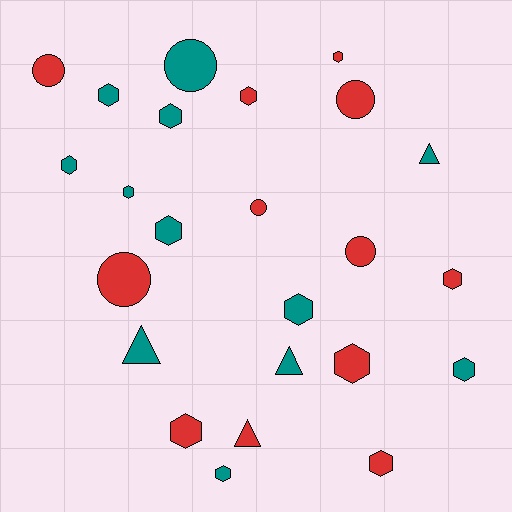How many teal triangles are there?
There are 3 teal triangles.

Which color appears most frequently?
Teal, with 12 objects.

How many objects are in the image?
There are 24 objects.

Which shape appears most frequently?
Hexagon, with 14 objects.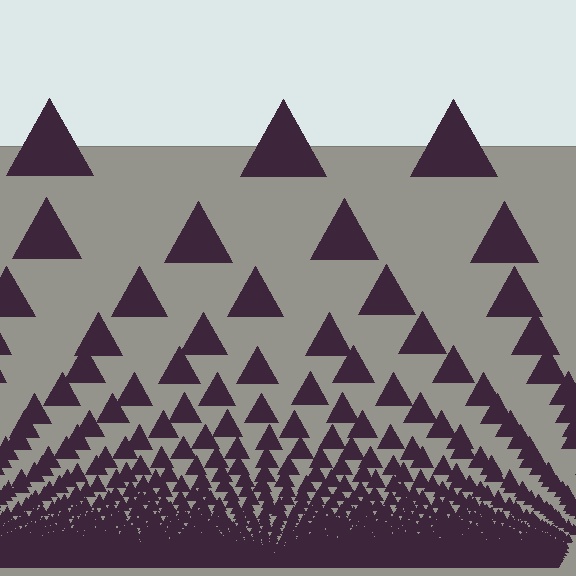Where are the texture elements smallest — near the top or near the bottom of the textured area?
Near the bottom.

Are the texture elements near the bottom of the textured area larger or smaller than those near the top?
Smaller. The gradient is inverted — elements near the bottom are smaller and denser.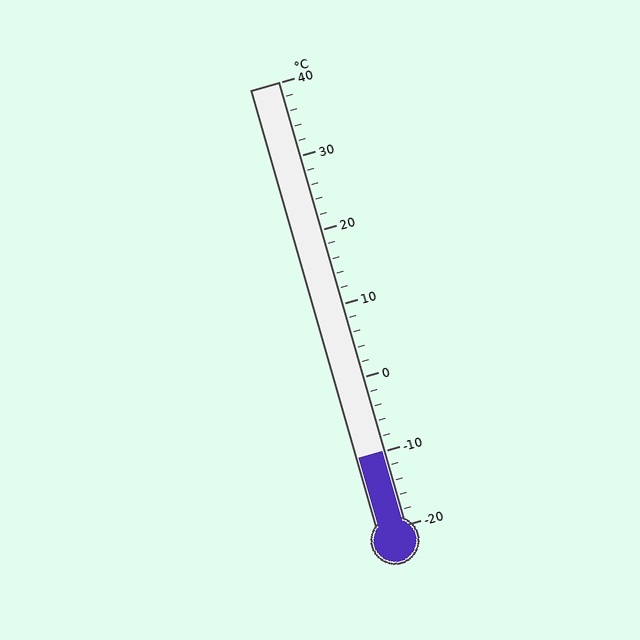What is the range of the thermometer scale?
The thermometer scale ranges from -20°C to 40°C.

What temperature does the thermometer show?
The thermometer shows approximately -10°C.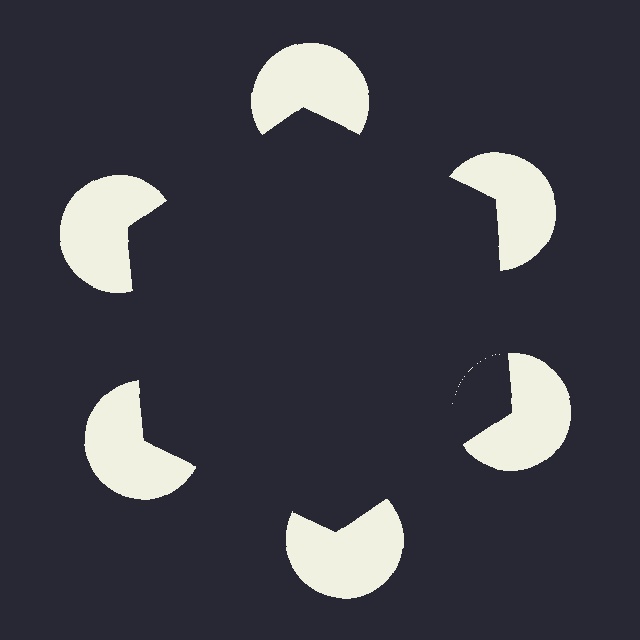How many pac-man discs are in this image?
There are 6 — one at each vertex of the illusory hexagon.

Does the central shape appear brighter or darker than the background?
It typically appears slightly darker than the background, even though no actual brightness change is drawn.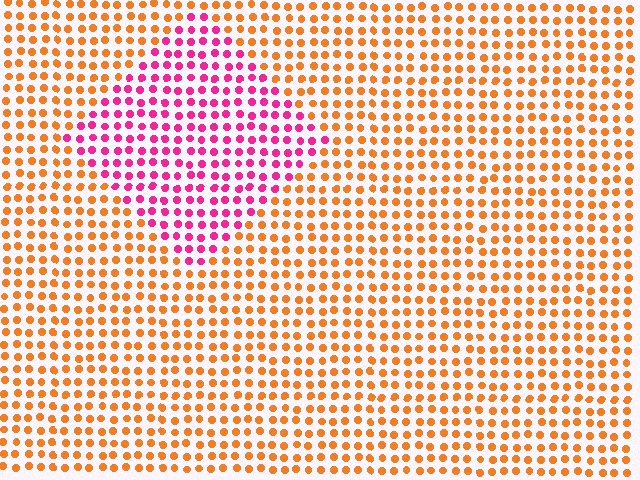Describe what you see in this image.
The image is filled with small orange elements in a uniform arrangement. A diamond-shaped region is visible where the elements are tinted to a slightly different hue, forming a subtle color boundary.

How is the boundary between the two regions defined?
The boundary is defined purely by a slight shift in hue (about 60 degrees). Spacing, size, and orientation are identical on both sides.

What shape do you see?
I see a diamond.